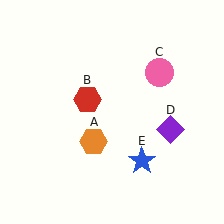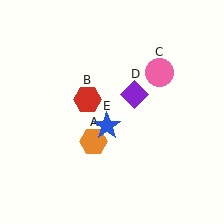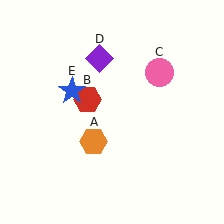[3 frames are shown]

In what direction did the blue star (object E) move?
The blue star (object E) moved up and to the left.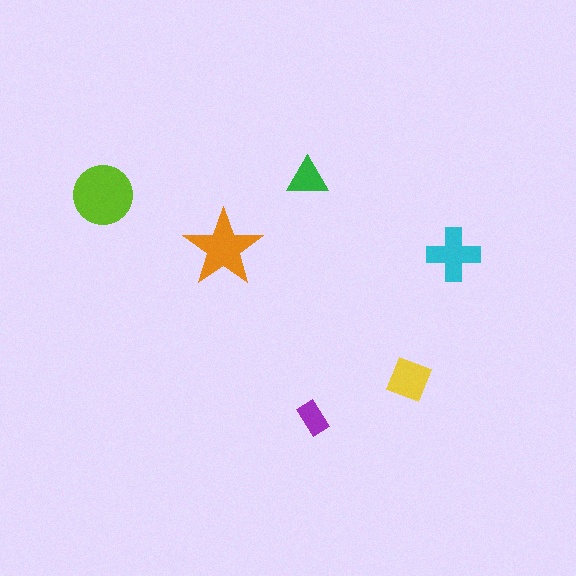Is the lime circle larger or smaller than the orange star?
Larger.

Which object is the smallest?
The purple rectangle.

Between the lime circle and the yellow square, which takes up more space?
The lime circle.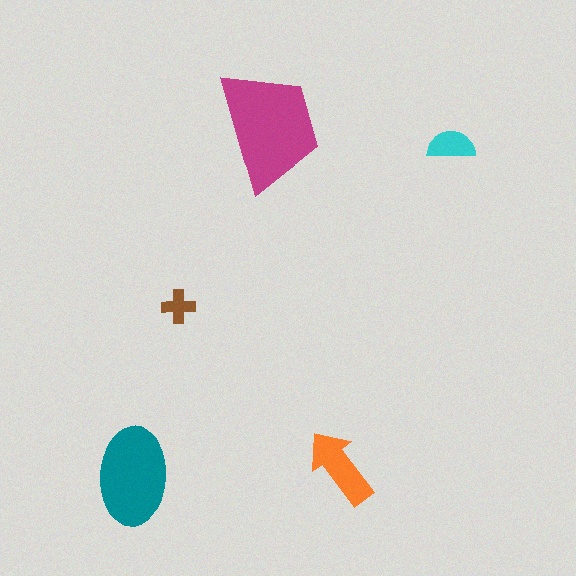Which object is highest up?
The magenta trapezoid is topmost.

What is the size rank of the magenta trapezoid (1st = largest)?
1st.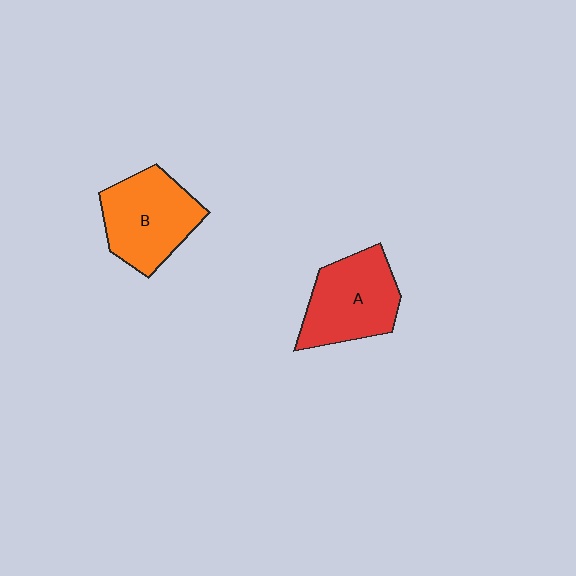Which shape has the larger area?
Shape B (orange).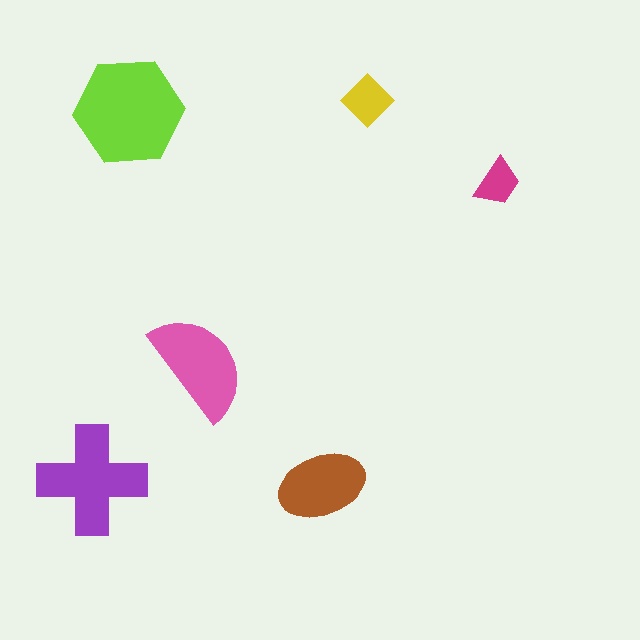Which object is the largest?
The lime hexagon.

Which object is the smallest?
The magenta trapezoid.